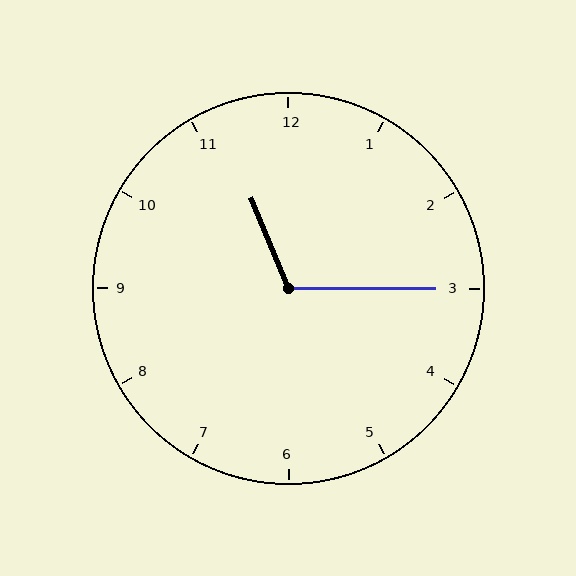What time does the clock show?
11:15.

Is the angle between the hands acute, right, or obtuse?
It is obtuse.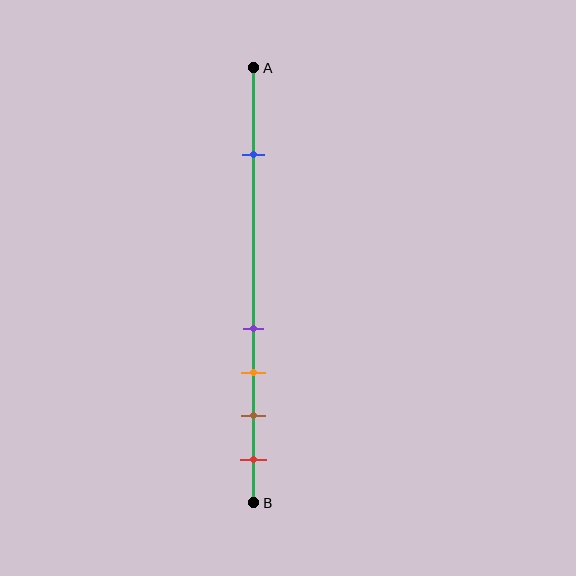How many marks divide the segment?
There are 5 marks dividing the segment.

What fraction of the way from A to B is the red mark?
The red mark is approximately 90% (0.9) of the way from A to B.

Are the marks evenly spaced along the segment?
No, the marks are not evenly spaced.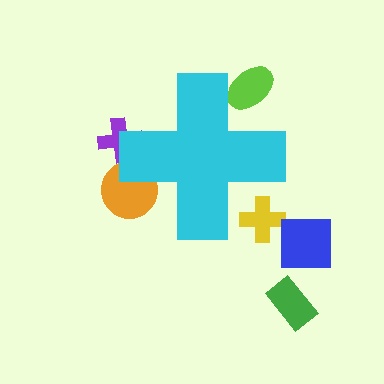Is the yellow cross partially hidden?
Yes, the yellow cross is partially hidden behind the cyan cross.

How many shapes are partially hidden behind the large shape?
4 shapes are partially hidden.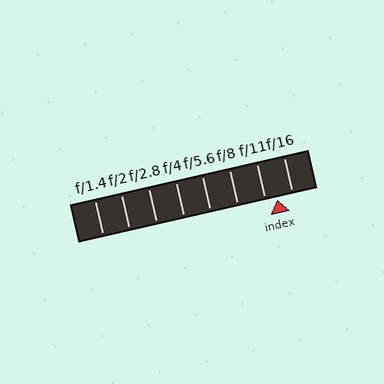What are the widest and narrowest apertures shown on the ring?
The widest aperture shown is f/1.4 and the narrowest is f/16.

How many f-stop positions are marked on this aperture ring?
There are 8 f-stop positions marked.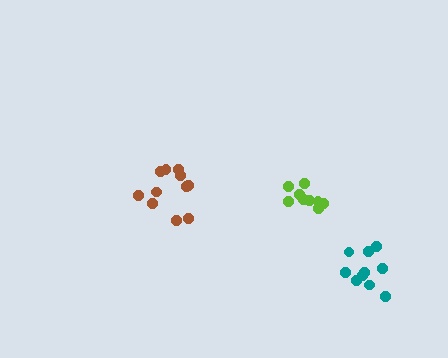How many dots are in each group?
Group 1: 9 dots, Group 2: 11 dots, Group 3: 10 dots (30 total).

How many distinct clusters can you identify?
There are 3 distinct clusters.